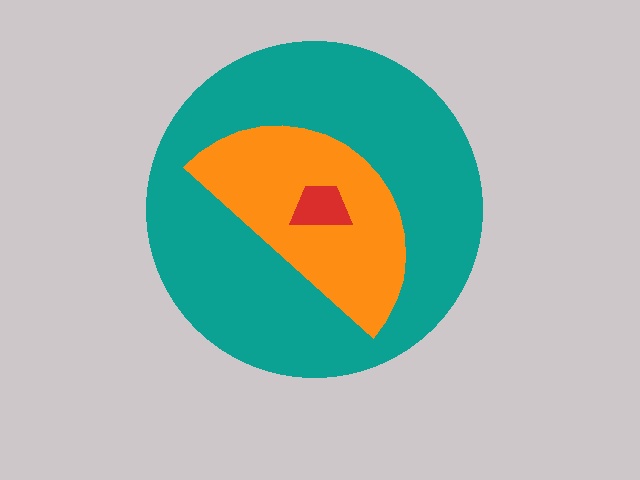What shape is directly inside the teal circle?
The orange semicircle.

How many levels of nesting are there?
3.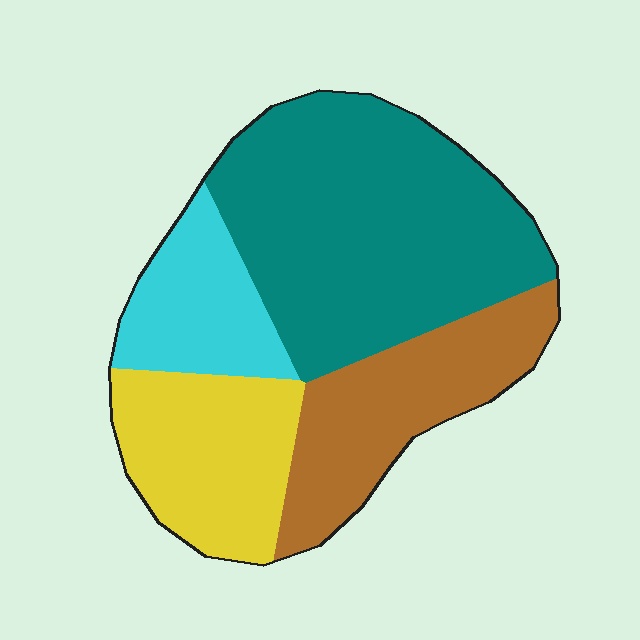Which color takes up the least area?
Cyan, at roughly 15%.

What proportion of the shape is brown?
Brown covers about 20% of the shape.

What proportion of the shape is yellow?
Yellow covers about 20% of the shape.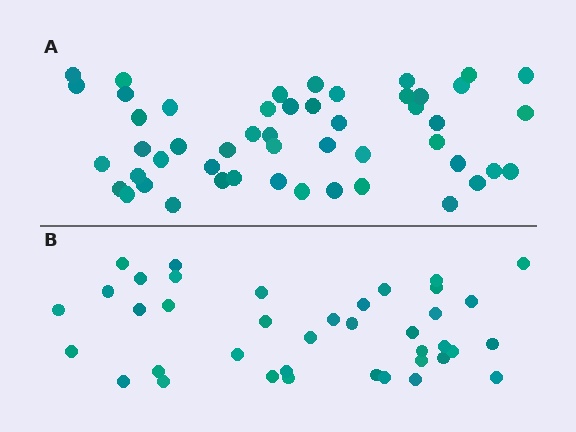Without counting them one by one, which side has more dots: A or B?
Region A (the top region) has more dots.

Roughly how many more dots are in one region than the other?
Region A has roughly 12 or so more dots than region B.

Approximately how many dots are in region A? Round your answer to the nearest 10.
About 50 dots.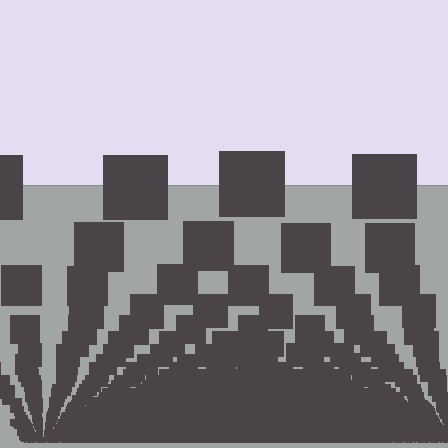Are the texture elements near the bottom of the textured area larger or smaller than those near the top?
Smaller. The gradient is inverted — elements near the bottom are smaller and denser.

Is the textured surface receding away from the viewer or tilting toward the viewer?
The surface appears to tilt toward the viewer. Texture elements get larger and sparser toward the top.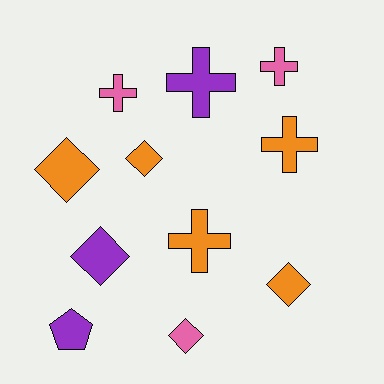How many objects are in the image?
There are 11 objects.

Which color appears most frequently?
Orange, with 5 objects.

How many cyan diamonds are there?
There are no cyan diamonds.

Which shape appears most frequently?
Diamond, with 5 objects.